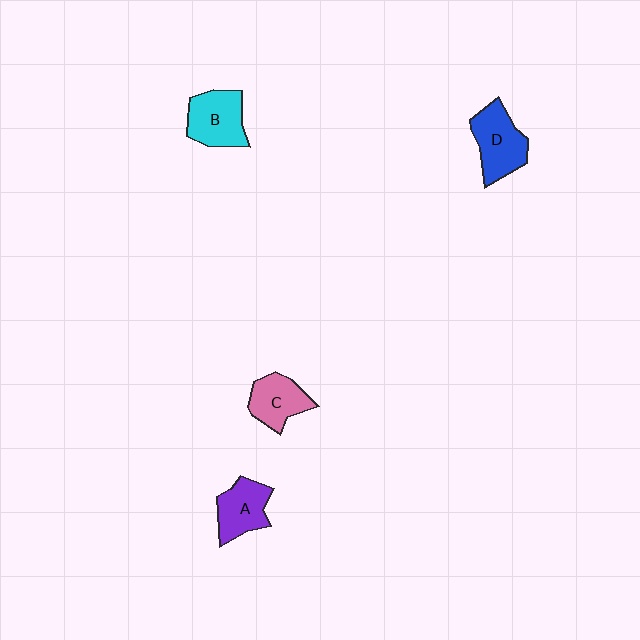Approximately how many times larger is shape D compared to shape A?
Approximately 1.2 times.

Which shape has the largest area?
Shape D (blue).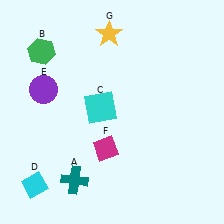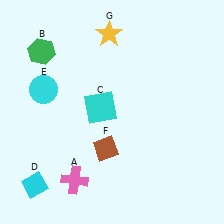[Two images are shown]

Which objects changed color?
A changed from teal to pink. E changed from purple to cyan. F changed from magenta to brown.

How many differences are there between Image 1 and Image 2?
There are 3 differences between the two images.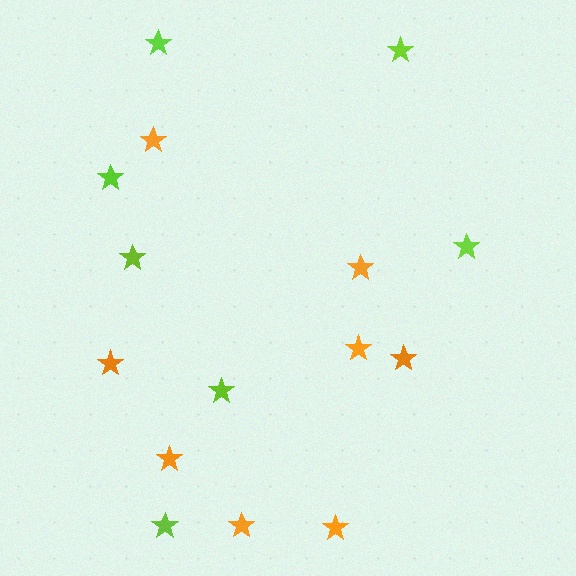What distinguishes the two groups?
There are 2 groups: one group of lime stars (7) and one group of orange stars (8).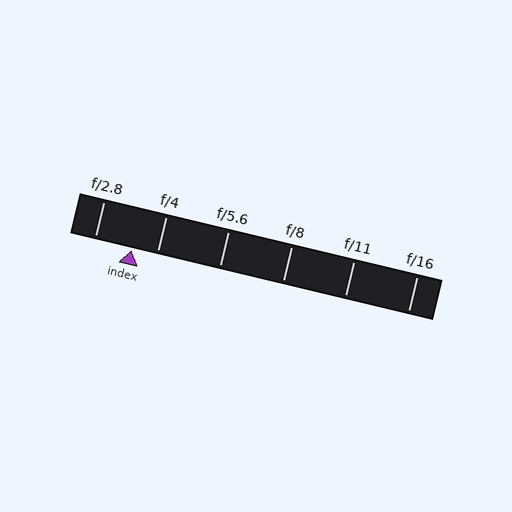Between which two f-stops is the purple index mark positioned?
The index mark is between f/2.8 and f/4.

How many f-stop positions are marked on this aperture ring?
There are 6 f-stop positions marked.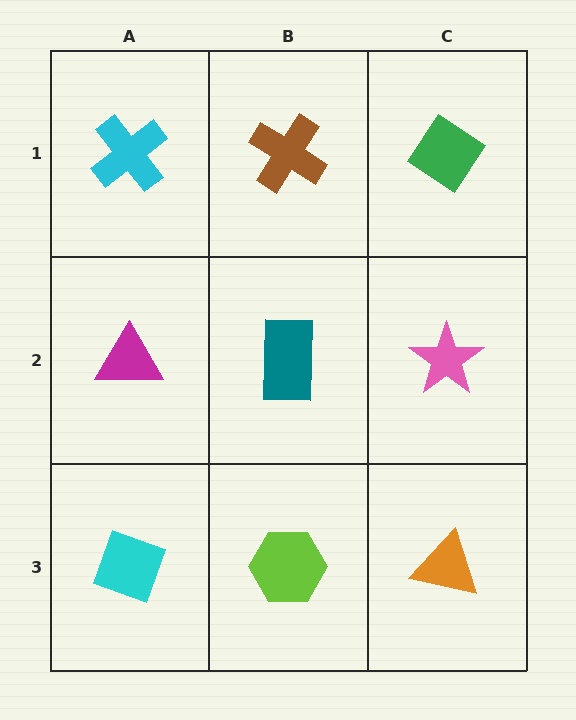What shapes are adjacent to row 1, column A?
A magenta triangle (row 2, column A), a brown cross (row 1, column B).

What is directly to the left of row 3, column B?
A cyan diamond.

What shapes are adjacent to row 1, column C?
A pink star (row 2, column C), a brown cross (row 1, column B).